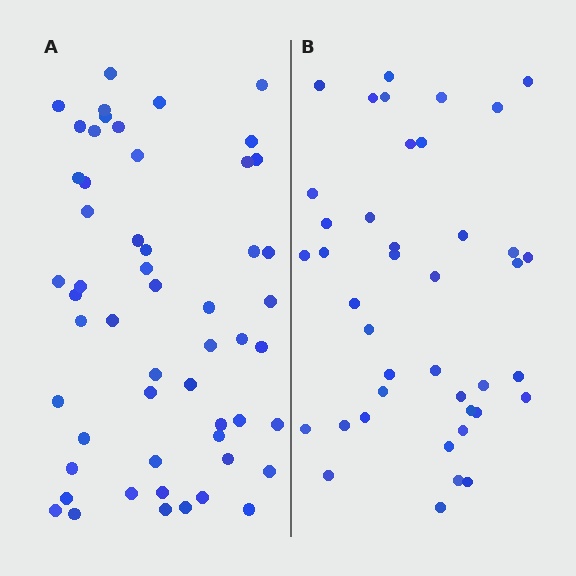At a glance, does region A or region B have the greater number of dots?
Region A (the left region) has more dots.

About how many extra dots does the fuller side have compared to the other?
Region A has approximately 15 more dots than region B.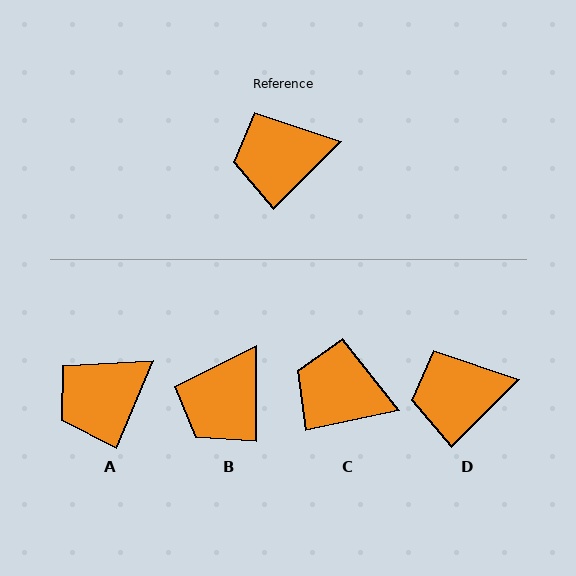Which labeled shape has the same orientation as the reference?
D.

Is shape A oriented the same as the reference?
No, it is off by about 22 degrees.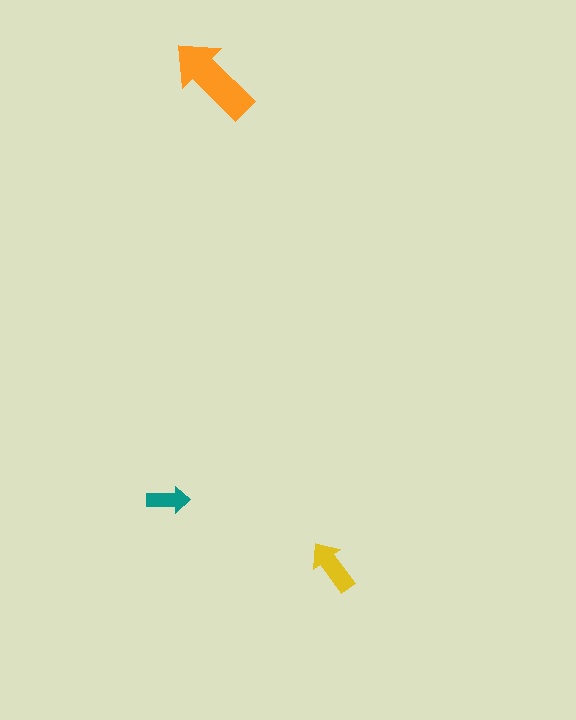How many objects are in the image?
There are 3 objects in the image.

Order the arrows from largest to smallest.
the orange one, the yellow one, the teal one.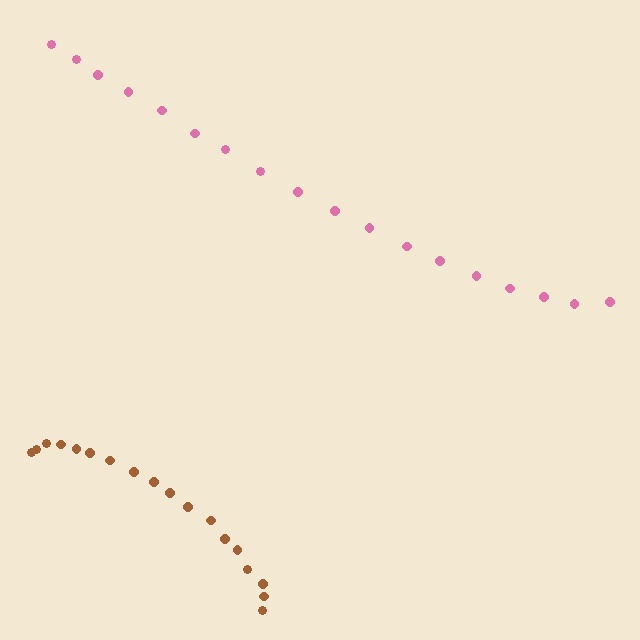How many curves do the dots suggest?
There are 2 distinct paths.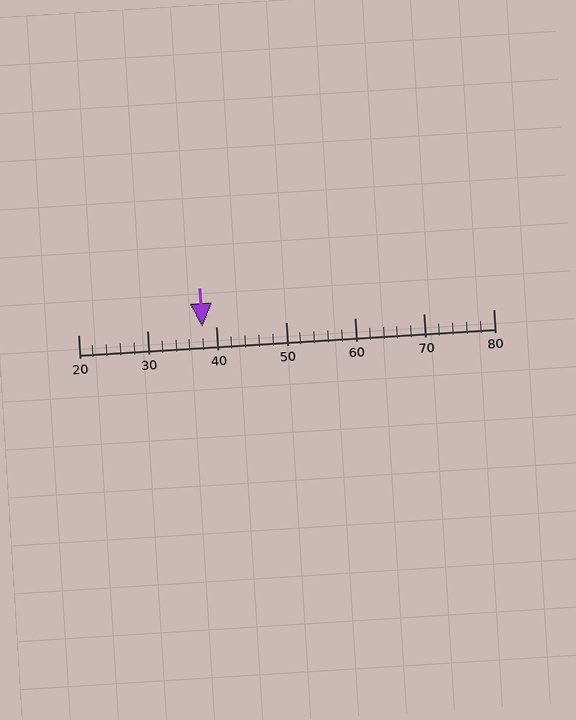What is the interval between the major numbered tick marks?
The major tick marks are spaced 10 units apart.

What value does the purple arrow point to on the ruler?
The purple arrow points to approximately 38.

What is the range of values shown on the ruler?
The ruler shows values from 20 to 80.